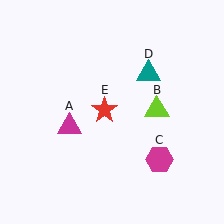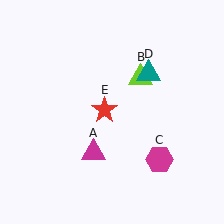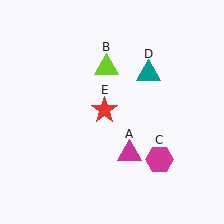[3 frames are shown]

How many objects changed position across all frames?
2 objects changed position: magenta triangle (object A), lime triangle (object B).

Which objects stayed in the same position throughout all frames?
Magenta hexagon (object C) and teal triangle (object D) and red star (object E) remained stationary.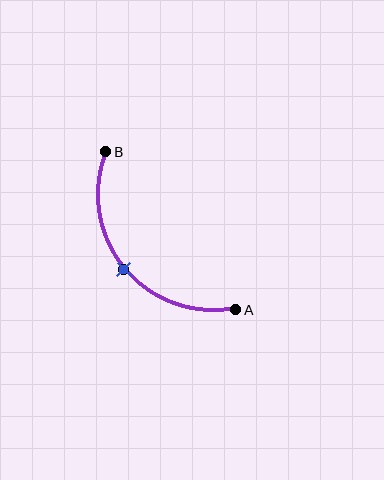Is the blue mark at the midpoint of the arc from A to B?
Yes. The blue mark lies on the arc at equal arc-length from both A and B — it is the arc midpoint.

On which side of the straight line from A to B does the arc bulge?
The arc bulges below and to the left of the straight line connecting A and B.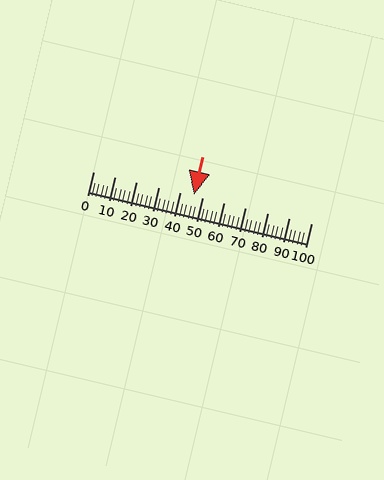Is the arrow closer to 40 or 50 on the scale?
The arrow is closer to 50.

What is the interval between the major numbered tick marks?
The major tick marks are spaced 10 units apart.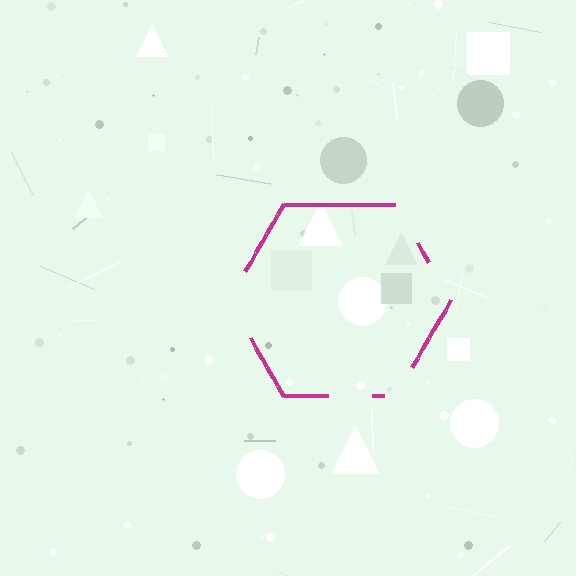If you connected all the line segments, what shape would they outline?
They would outline a hexagon.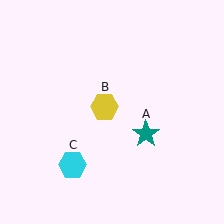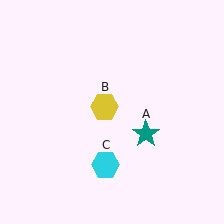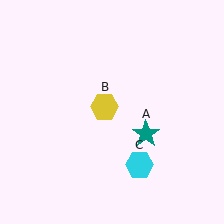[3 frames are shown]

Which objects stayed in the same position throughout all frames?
Teal star (object A) and yellow hexagon (object B) remained stationary.